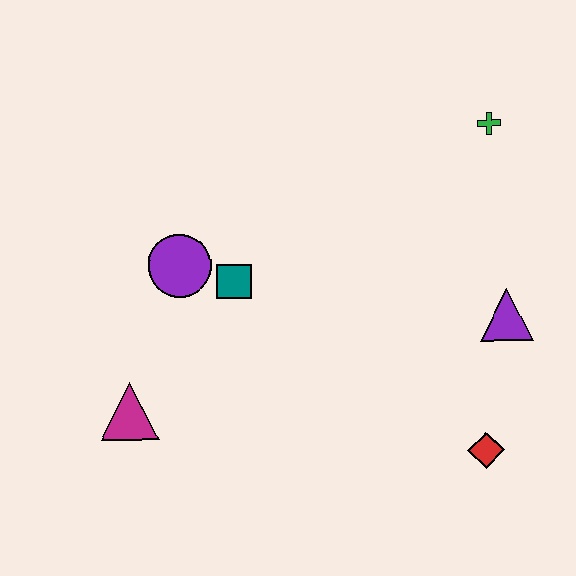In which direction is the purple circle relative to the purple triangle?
The purple circle is to the left of the purple triangle.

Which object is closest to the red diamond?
The purple triangle is closest to the red diamond.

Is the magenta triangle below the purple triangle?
Yes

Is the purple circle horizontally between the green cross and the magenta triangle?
Yes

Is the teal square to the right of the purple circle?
Yes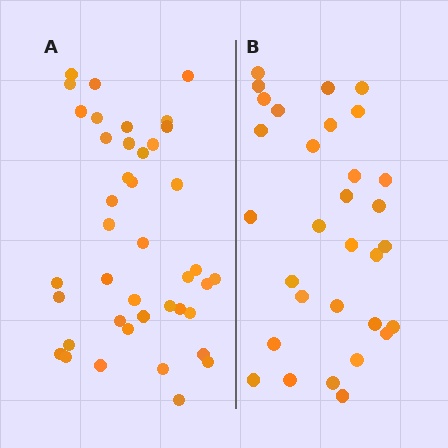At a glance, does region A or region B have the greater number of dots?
Region A (the left region) has more dots.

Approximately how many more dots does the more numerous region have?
Region A has roughly 10 or so more dots than region B.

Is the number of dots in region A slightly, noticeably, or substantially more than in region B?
Region A has noticeably more, but not dramatically so. The ratio is roughly 1.3 to 1.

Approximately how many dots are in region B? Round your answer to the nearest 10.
About 30 dots. (The exact count is 31, which rounds to 30.)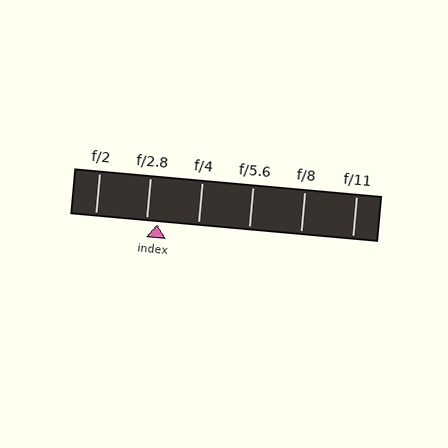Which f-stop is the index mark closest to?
The index mark is closest to f/2.8.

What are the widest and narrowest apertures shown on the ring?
The widest aperture shown is f/2 and the narrowest is f/11.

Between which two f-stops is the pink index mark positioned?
The index mark is between f/2.8 and f/4.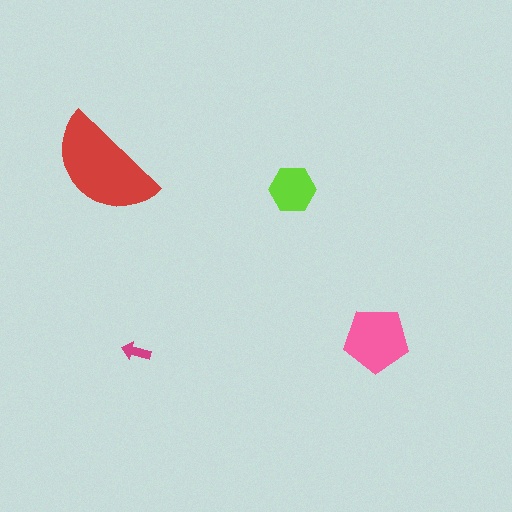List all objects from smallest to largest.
The magenta arrow, the lime hexagon, the pink pentagon, the red semicircle.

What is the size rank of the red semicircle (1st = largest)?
1st.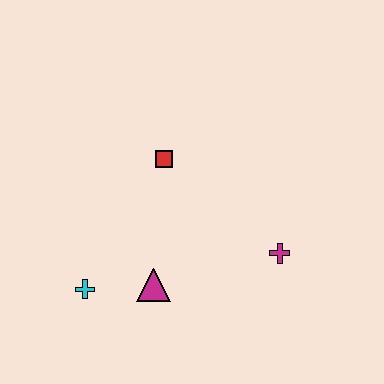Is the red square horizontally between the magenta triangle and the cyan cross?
No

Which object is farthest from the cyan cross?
The magenta cross is farthest from the cyan cross.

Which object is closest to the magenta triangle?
The cyan cross is closest to the magenta triangle.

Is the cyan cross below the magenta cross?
Yes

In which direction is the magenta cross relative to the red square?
The magenta cross is to the right of the red square.